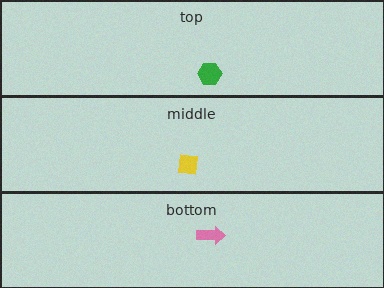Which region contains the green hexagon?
The top region.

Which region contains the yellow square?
The middle region.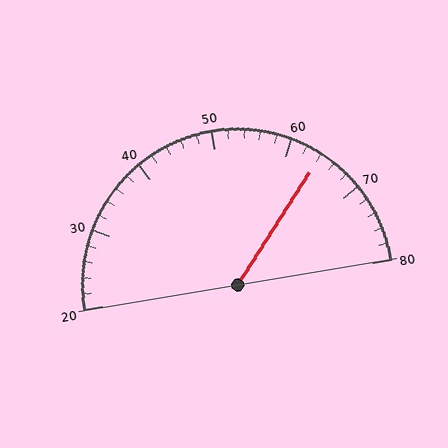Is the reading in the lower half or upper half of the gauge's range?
The reading is in the upper half of the range (20 to 80).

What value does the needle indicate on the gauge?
The needle indicates approximately 64.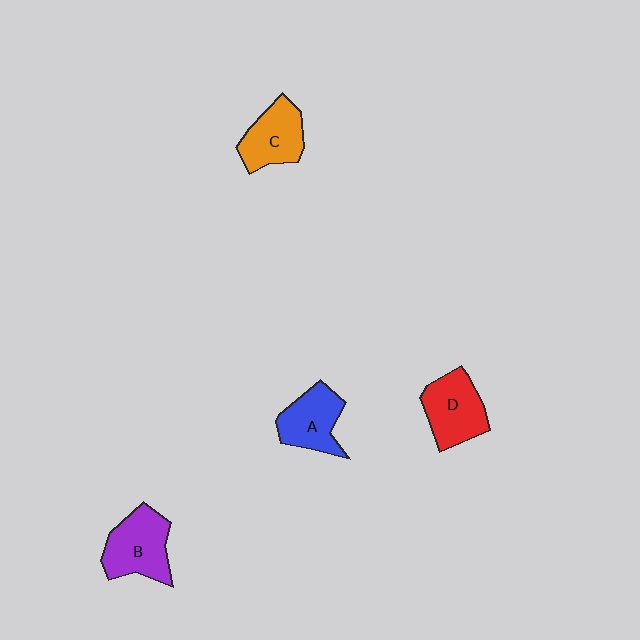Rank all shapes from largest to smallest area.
From largest to smallest: B (purple), D (red), C (orange), A (blue).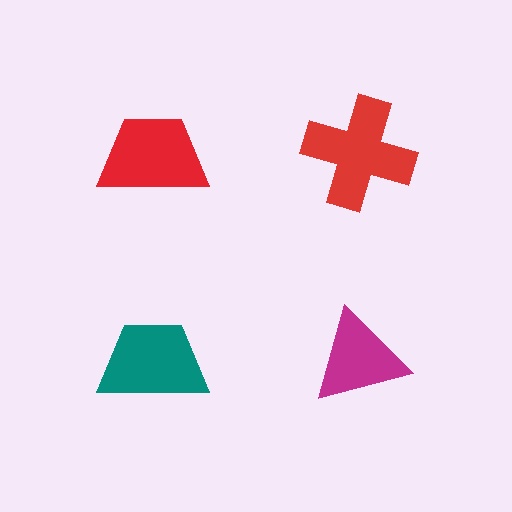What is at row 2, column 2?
A magenta triangle.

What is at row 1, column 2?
A red cross.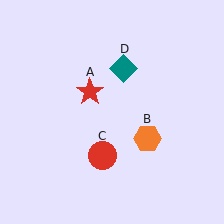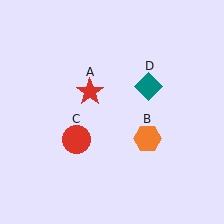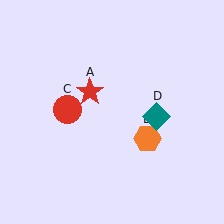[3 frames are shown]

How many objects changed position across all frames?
2 objects changed position: red circle (object C), teal diamond (object D).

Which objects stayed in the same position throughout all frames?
Red star (object A) and orange hexagon (object B) remained stationary.